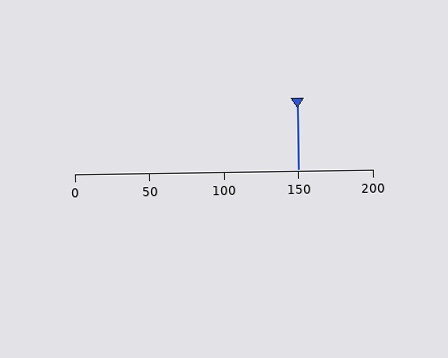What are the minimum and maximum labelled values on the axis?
The axis runs from 0 to 200.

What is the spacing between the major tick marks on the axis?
The major ticks are spaced 50 apart.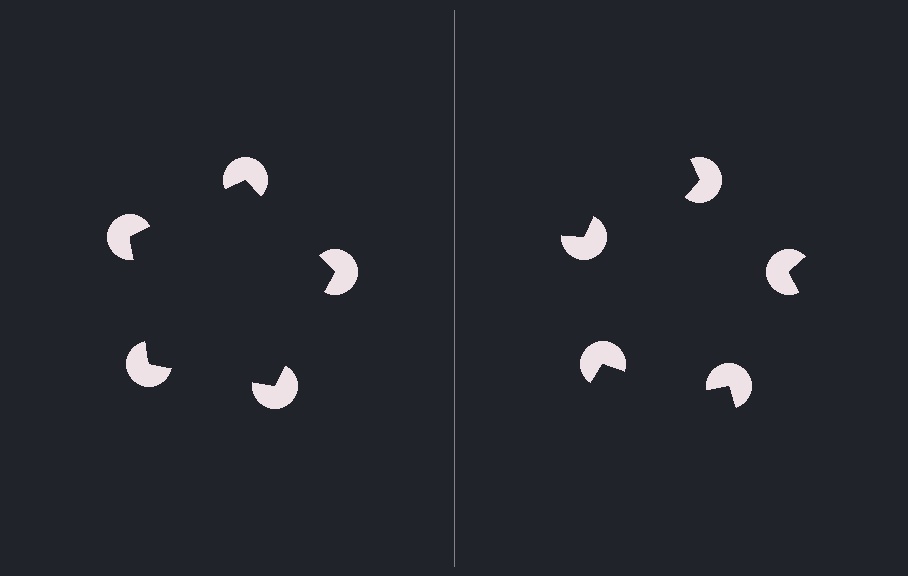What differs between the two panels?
The pac-man discs are positioned identically on both sides; only the wedge orientations differ. On the left they align to a pentagon; on the right they are misaligned.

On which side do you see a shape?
An illusory pentagon appears on the left side. On the right side the wedge cuts are rotated, so no coherent shape forms.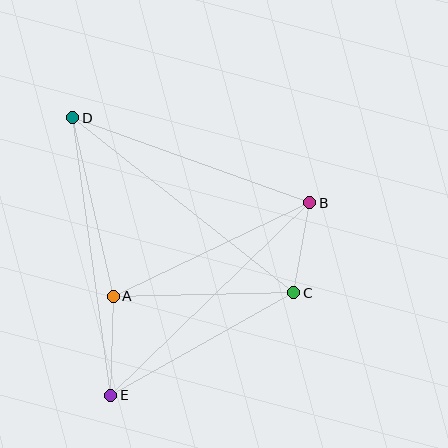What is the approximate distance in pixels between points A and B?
The distance between A and B is approximately 218 pixels.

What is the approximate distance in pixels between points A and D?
The distance between A and D is approximately 183 pixels.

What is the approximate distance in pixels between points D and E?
The distance between D and E is approximately 280 pixels.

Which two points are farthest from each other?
Points C and D are farthest from each other.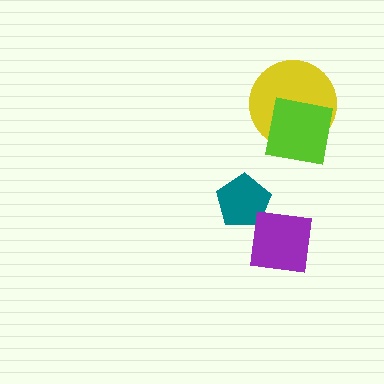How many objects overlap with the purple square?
0 objects overlap with the purple square.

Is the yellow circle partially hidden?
Yes, it is partially covered by another shape.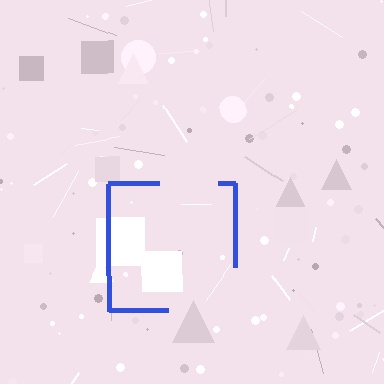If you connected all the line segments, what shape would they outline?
They would outline a square.